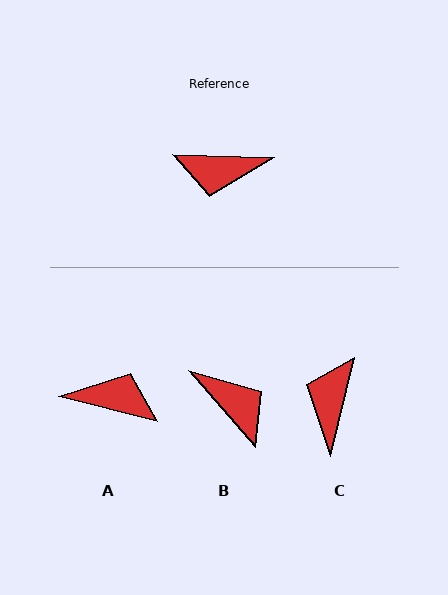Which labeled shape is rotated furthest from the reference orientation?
A, about 168 degrees away.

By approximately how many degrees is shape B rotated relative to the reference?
Approximately 133 degrees counter-clockwise.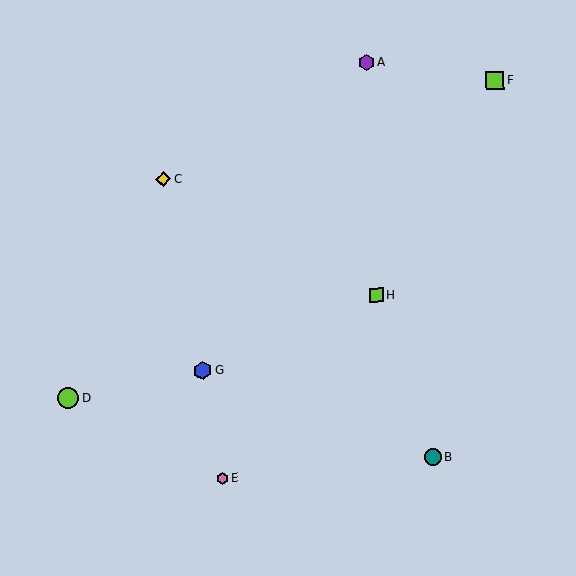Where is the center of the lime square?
The center of the lime square is at (495, 81).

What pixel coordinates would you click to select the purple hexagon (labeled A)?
Click at (366, 62) to select the purple hexagon A.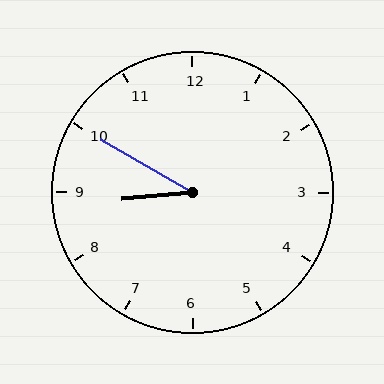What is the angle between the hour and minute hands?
Approximately 35 degrees.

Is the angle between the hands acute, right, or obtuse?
It is acute.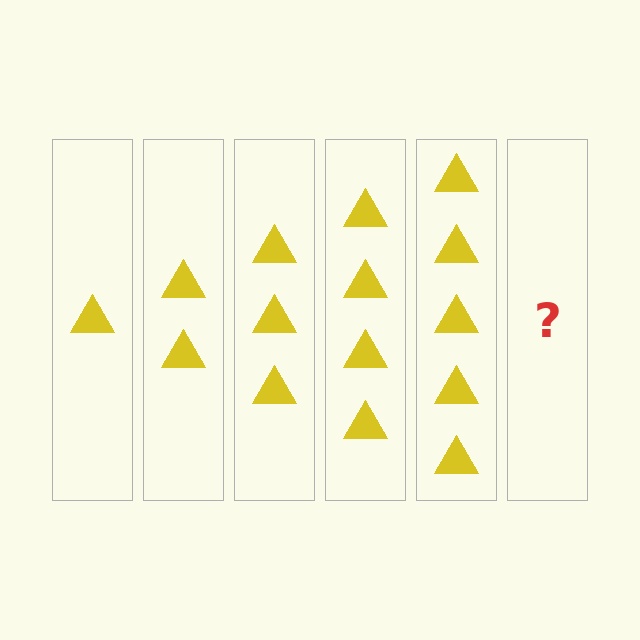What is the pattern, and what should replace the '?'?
The pattern is that each step adds one more triangle. The '?' should be 6 triangles.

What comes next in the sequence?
The next element should be 6 triangles.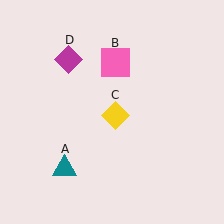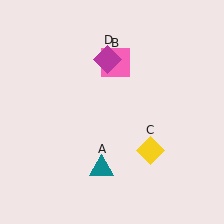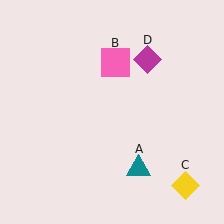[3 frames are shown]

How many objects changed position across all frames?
3 objects changed position: teal triangle (object A), yellow diamond (object C), magenta diamond (object D).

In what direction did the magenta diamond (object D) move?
The magenta diamond (object D) moved right.